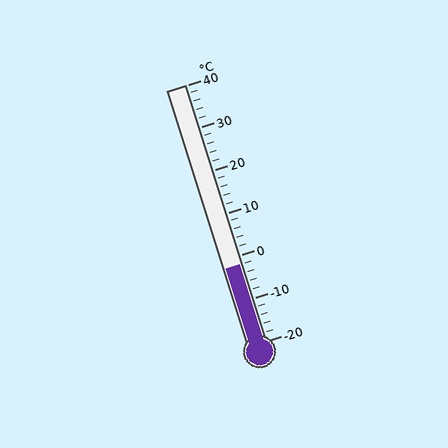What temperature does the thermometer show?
The thermometer shows approximately -2°C.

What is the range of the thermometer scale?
The thermometer scale ranges from -20°C to 40°C.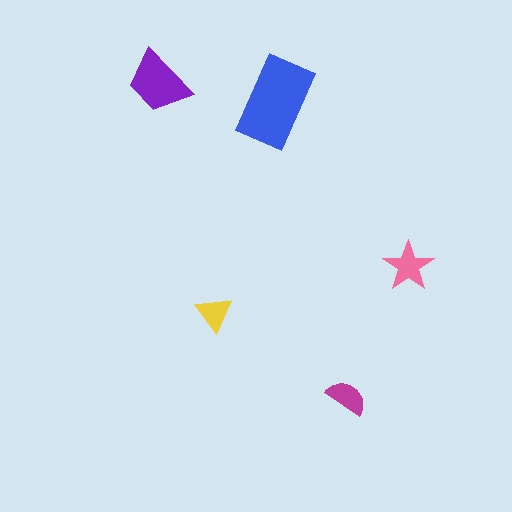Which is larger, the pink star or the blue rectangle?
The blue rectangle.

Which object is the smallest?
The yellow triangle.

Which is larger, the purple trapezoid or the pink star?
The purple trapezoid.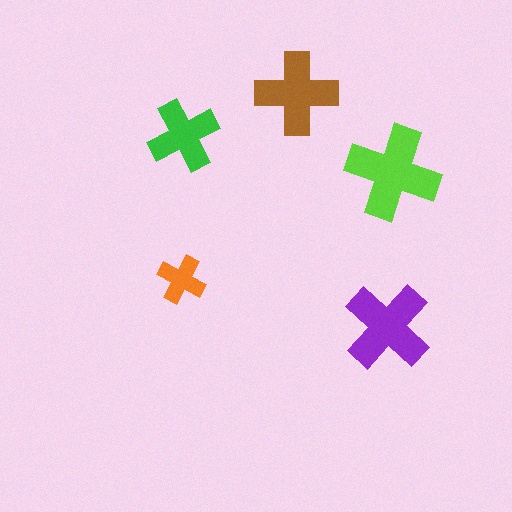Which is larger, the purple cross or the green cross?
The purple one.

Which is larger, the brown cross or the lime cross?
The lime one.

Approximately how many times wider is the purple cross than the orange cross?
About 2 times wider.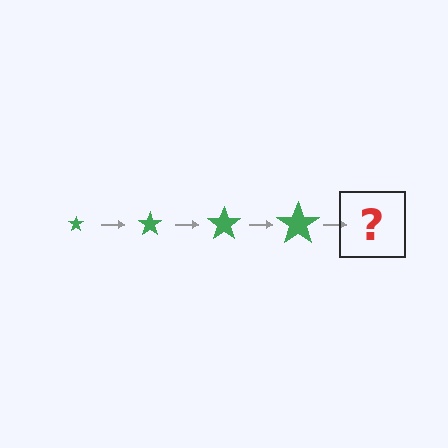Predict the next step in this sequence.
The next step is a green star, larger than the previous one.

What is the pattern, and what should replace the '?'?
The pattern is that the star gets progressively larger each step. The '?' should be a green star, larger than the previous one.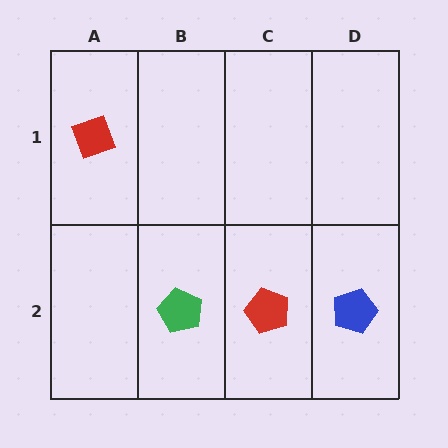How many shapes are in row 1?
1 shape.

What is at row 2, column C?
A red pentagon.